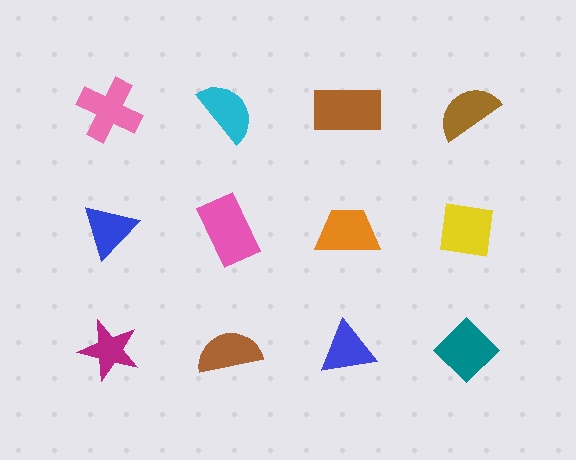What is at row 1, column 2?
A cyan semicircle.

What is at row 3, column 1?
A magenta star.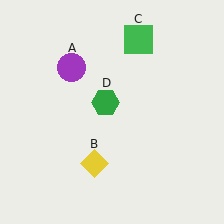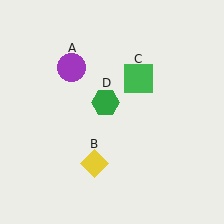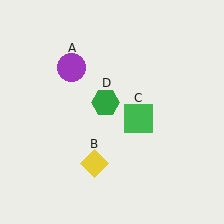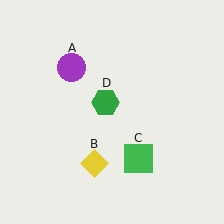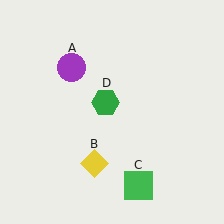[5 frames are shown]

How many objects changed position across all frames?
1 object changed position: green square (object C).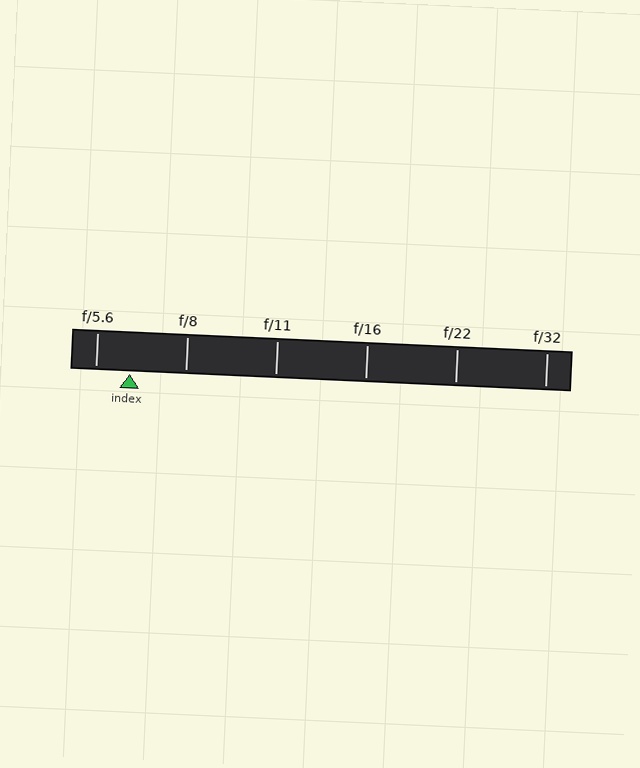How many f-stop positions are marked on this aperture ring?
There are 6 f-stop positions marked.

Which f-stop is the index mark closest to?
The index mark is closest to f/5.6.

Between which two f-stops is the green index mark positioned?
The index mark is between f/5.6 and f/8.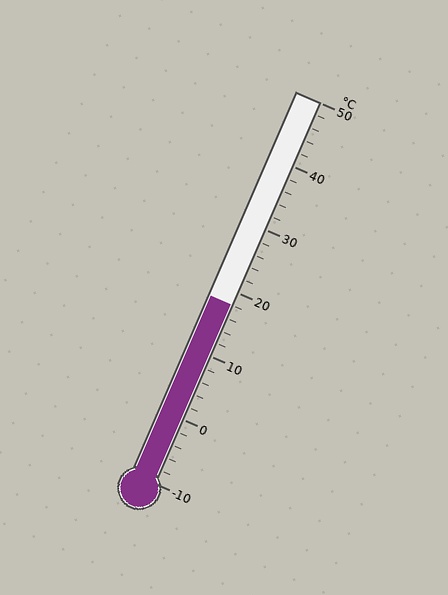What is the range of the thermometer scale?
The thermometer scale ranges from -10°C to 50°C.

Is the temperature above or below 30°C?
The temperature is below 30°C.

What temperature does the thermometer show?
The thermometer shows approximately 18°C.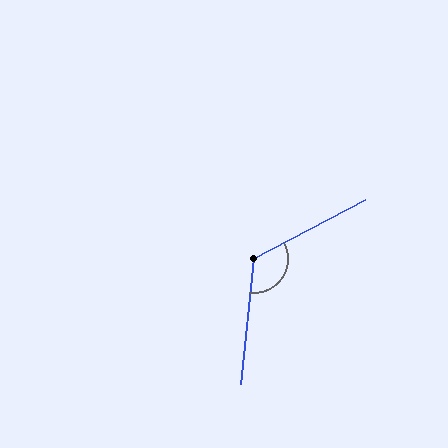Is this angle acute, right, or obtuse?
It is obtuse.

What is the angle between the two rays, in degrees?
Approximately 124 degrees.